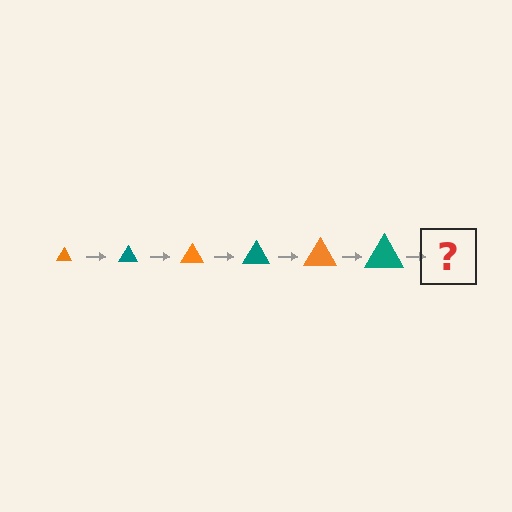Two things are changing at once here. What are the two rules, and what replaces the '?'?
The two rules are that the triangle grows larger each step and the color cycles through orange and teal. The '?' should be an orange triangle, larger than the previous one.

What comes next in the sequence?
The next element should be an orange triangle, larger than the previous one.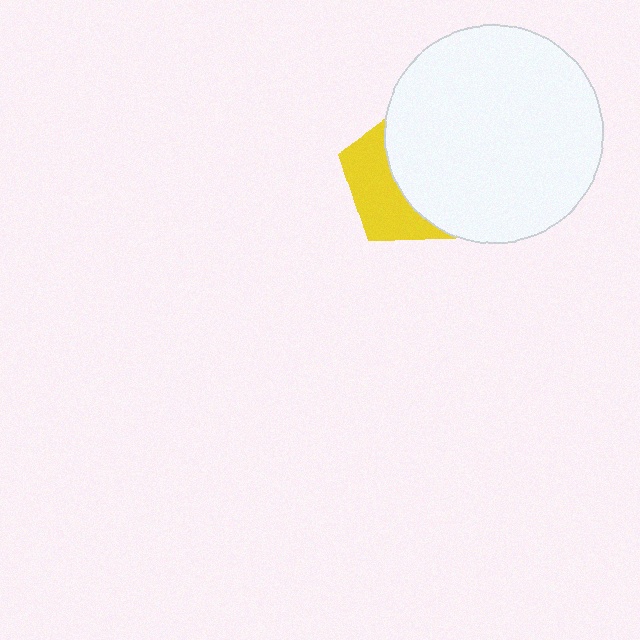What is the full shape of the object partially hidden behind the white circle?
The partially hidden object is a yellow pentagon.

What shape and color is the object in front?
The object in front is a white circle.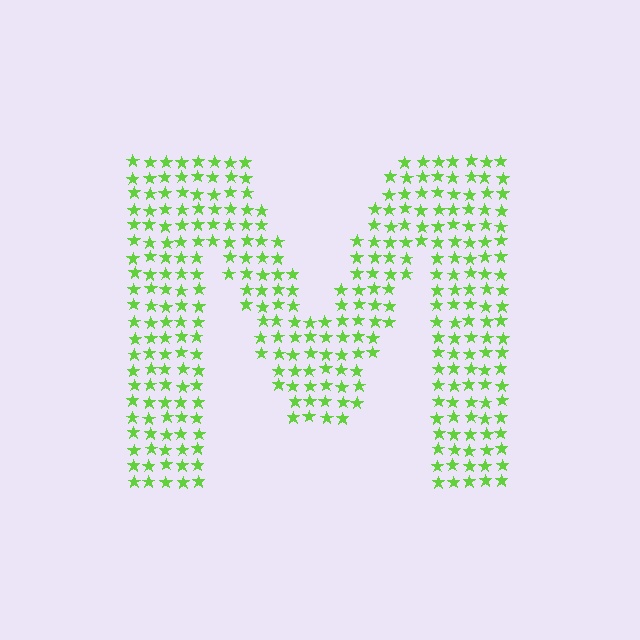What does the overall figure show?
The overall figure shows the letter M.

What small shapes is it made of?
It is made of small stars.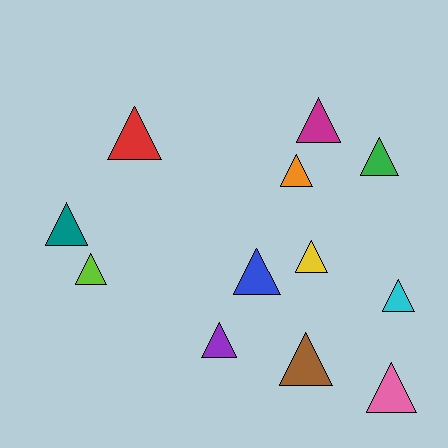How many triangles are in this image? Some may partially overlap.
There are 12 triangles.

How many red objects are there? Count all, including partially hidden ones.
There is 1 red object.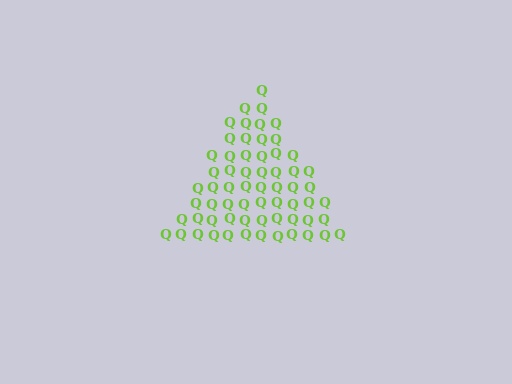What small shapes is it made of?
It is made of small letter Q's.